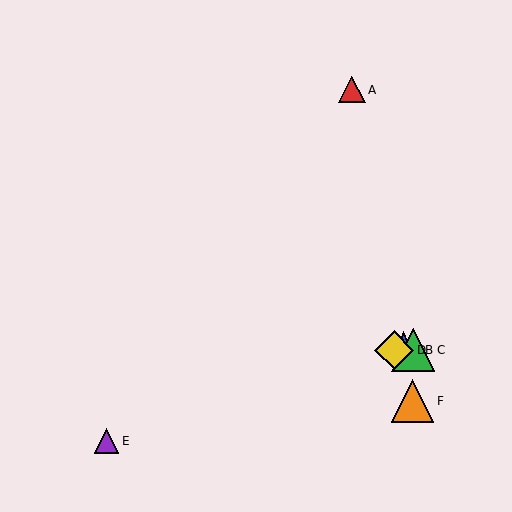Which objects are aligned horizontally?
Objects B, C, D are aligned horizontally.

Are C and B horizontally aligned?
Yes, both are at y≈350.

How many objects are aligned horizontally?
3 objects (B, C, D) are aligned horizontally.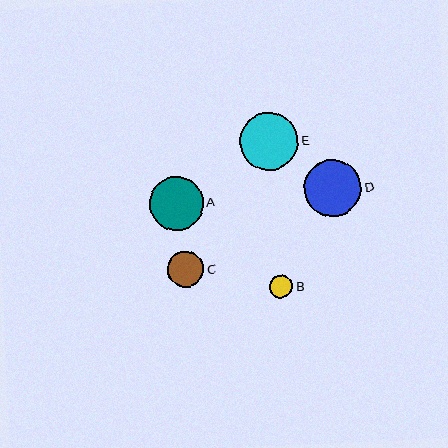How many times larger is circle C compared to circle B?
Circle C is approximately 1.6 times the size of circle B.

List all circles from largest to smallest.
From largest to smallest: E, D, A, C, B.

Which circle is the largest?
Circle E is the largest with a size of approximately 58 pixels.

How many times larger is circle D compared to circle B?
Circle D is approximately 2.5 times the size of circle B.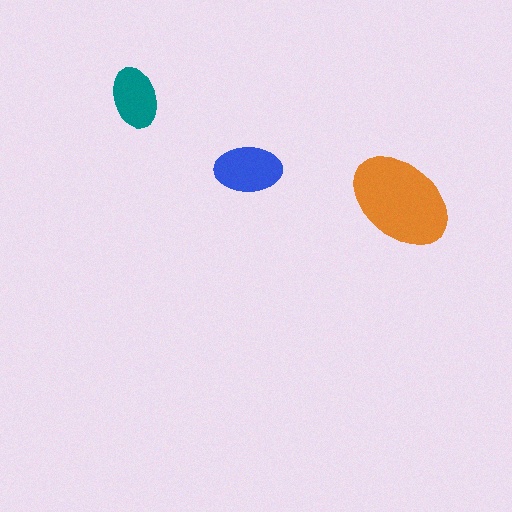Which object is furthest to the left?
The teal ellipse is leftmost.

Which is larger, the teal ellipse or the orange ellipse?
The orange one.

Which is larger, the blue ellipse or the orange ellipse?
The orange one.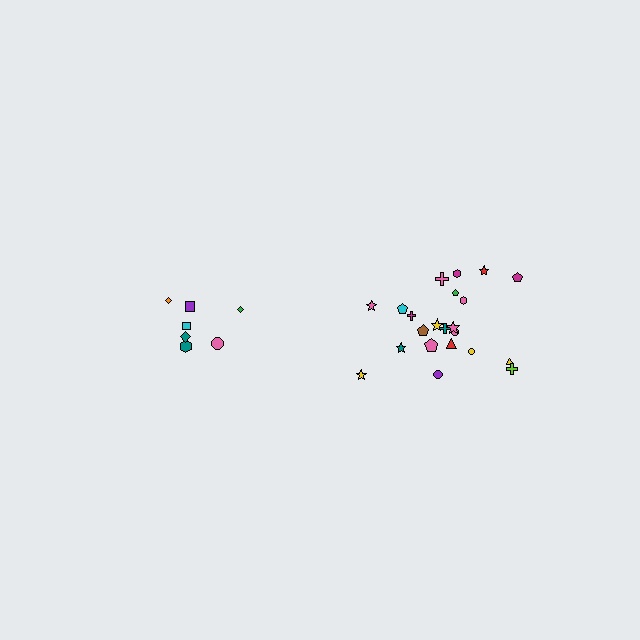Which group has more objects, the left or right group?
The right group.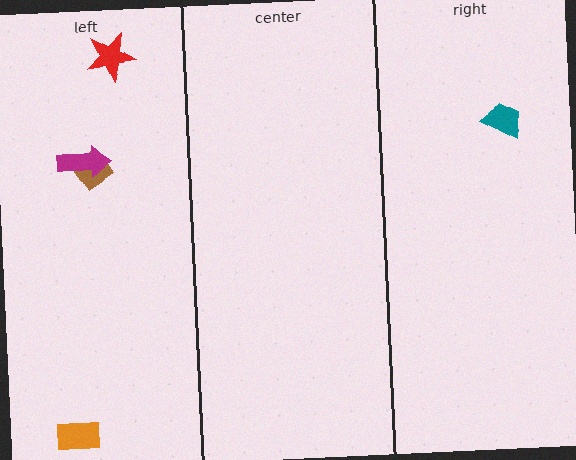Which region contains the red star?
The left region.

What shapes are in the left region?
The brown diamond, the red star, the magenta arrow, the orange rectangle.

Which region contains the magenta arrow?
The left region.